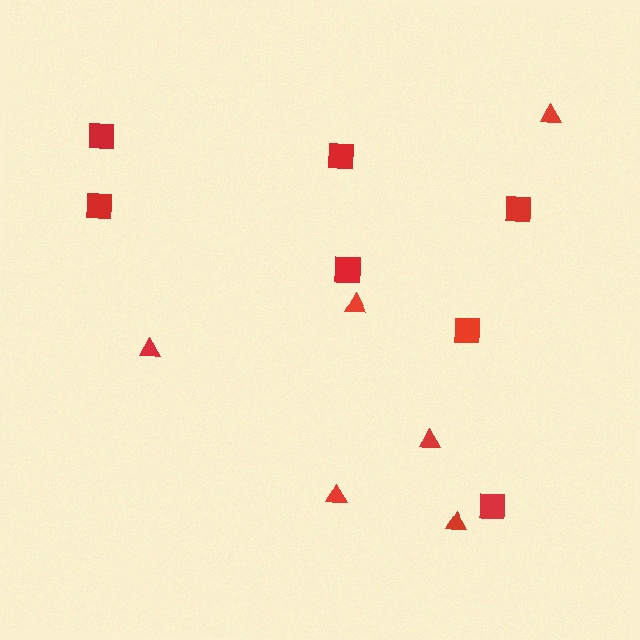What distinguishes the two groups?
There are 2 groups: one group of squares (7) and one group of triangles (6).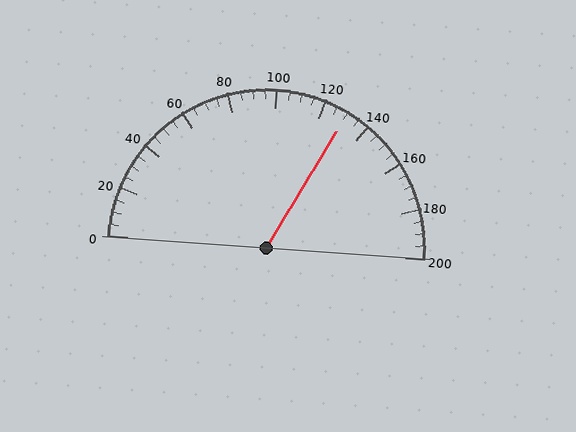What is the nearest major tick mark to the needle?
The nearest major tick mark is 120.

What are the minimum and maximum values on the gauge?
The gauge ranges from 0 to 200.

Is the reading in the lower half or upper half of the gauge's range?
The reading is in the upper half of the range (0 to 200).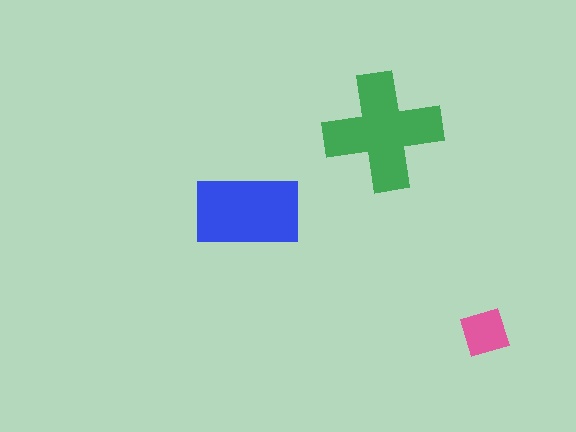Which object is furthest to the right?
The pink diamond is rightmost.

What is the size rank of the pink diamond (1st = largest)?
3rd.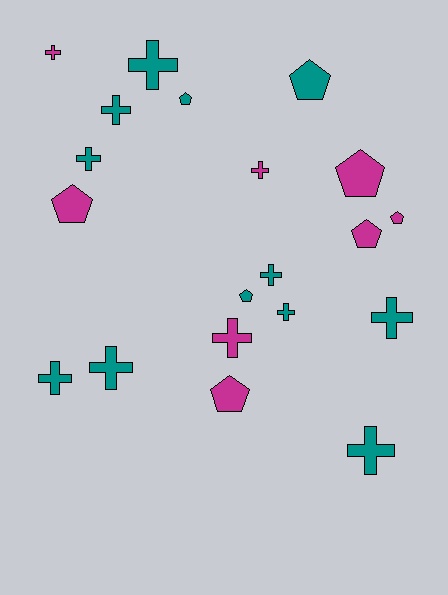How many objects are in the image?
There are 20 objects.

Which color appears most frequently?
Teal, with 12 objects.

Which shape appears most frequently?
Cross, with 12 objects.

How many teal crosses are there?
There are 9 teal crosses.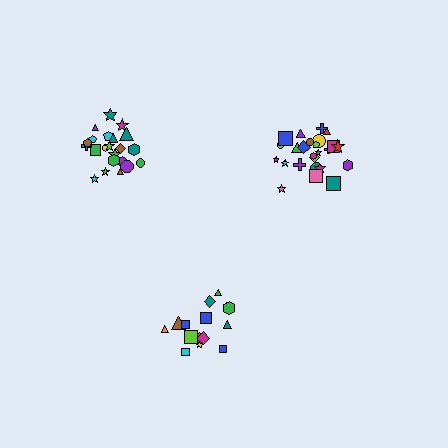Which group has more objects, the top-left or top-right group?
The top-right group.